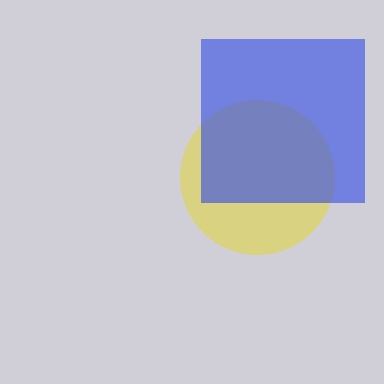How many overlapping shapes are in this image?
There are 2 overlapping shapes in the image.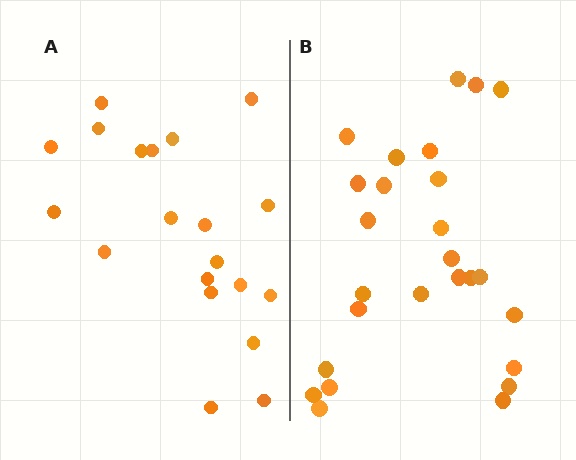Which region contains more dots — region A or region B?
Region B (the right region) has more dots.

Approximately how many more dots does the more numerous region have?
Region B has about 6 more dots than region A.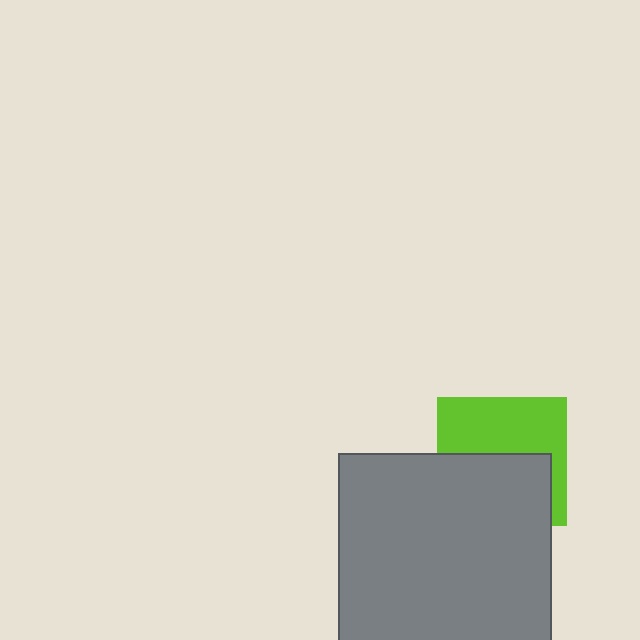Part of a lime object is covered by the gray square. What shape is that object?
It is a square.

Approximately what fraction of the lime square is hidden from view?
Roughly 49% of the lime square is hidden behind the gray square.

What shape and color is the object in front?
The object in front is a gray square.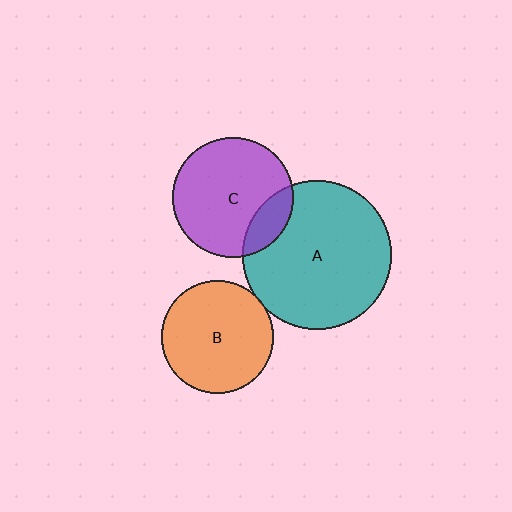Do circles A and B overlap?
Yes.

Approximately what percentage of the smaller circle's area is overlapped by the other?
Approximately 5%.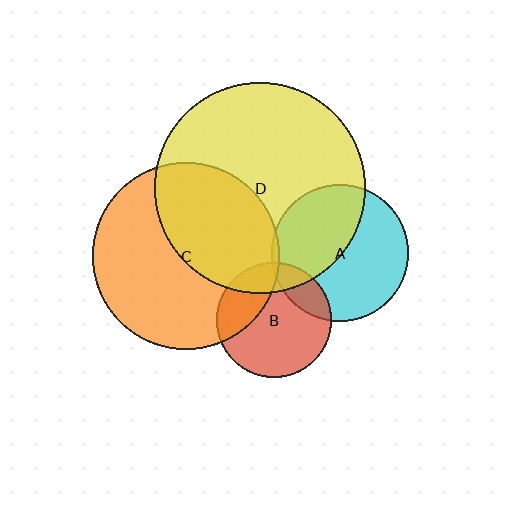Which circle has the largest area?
Circle D (yellow).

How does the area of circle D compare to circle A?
Approximately 2.4 times.